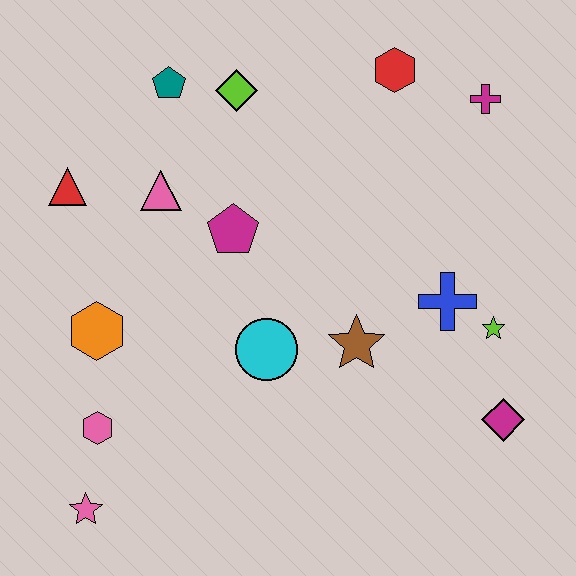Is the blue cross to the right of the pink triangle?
Yes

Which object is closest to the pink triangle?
The magenta pentagon is closest to the pink triangle.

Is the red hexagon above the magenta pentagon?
Yes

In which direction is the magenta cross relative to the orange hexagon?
The magenta cross is to the right of the orange hexagon.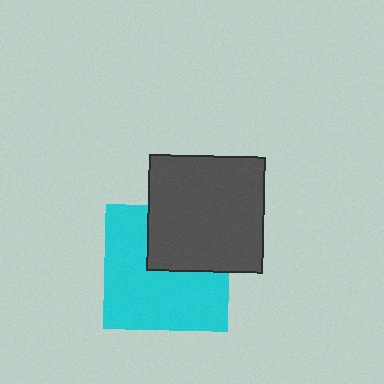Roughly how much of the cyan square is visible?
Most of it is visible (roughly 65%).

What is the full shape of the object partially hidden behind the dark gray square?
The partially hidden object is a cyan square.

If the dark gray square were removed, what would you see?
You would see the complete cyan square.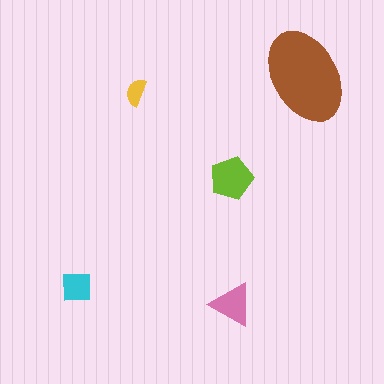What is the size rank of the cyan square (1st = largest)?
4th.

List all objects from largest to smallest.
The brown ellipse, the lime pentagon, the pink triangle, the cyan square, the yellow semicircle.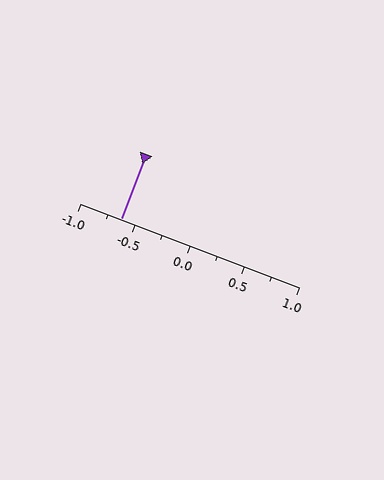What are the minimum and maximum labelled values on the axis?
The axis runs from -1.0 to 1.0.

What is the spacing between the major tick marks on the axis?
The major ticks are spaced 0.5 apart.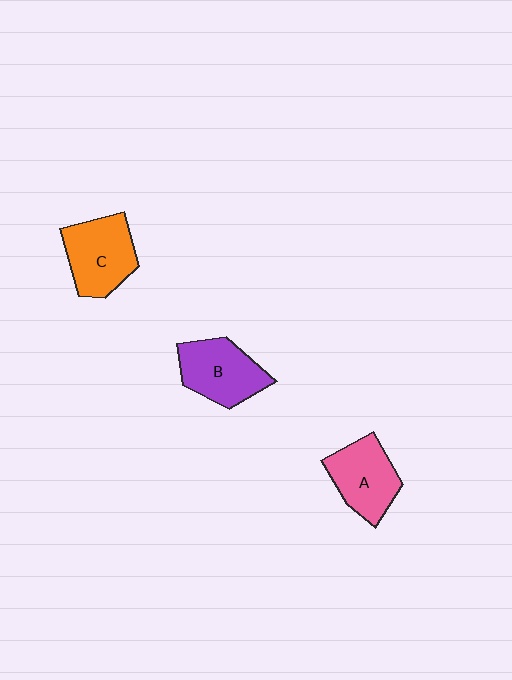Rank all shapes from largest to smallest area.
From largest to smallest: C (orange), B (purple), A (pink).